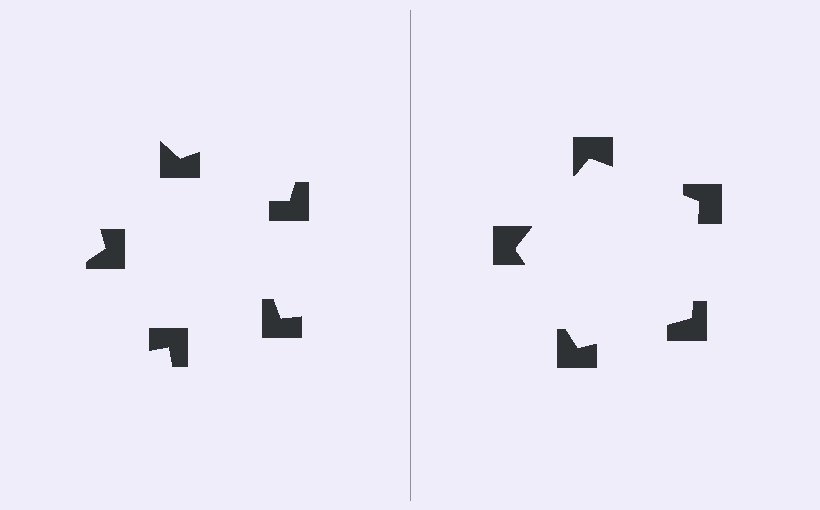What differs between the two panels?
The notched squares are positioned identically on both sides; only the wedge orientations differ. On the right they align to a pentagon; on the left they are misaligned.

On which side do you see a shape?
An illusory pentagon appears on the right side. On the left side the wedge cuts are rotated, so no coherent shape forms.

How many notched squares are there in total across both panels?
10 — 5 on each side.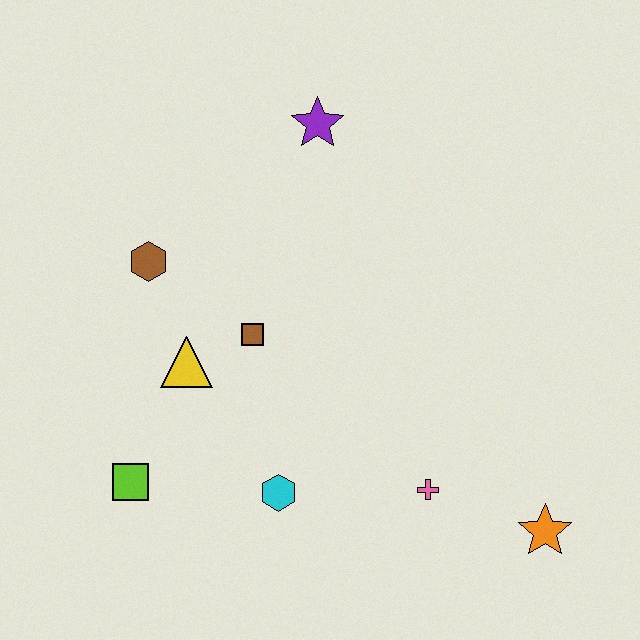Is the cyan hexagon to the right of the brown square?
Yes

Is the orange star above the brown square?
No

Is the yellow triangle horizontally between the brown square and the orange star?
No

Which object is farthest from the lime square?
The orange star is farthest from the lime square.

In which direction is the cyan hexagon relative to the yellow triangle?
The cyan hexagon is below the yellow triangle.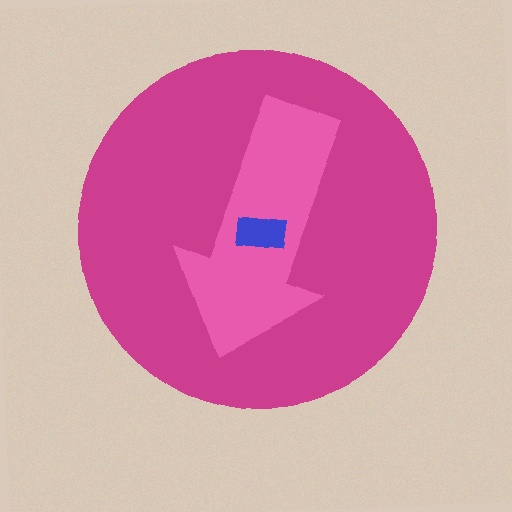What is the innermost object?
The blue rectangle.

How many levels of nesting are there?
3.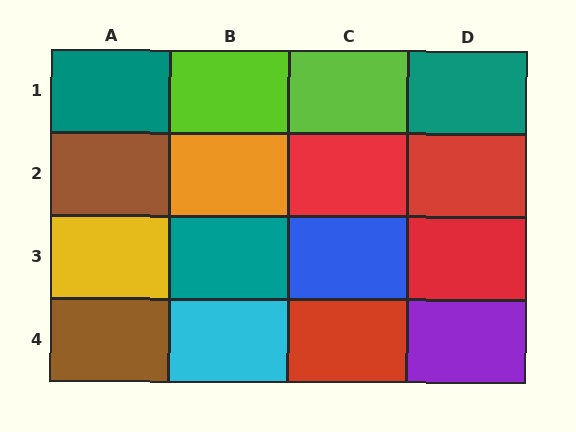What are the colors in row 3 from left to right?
Yellow, teal, blue, red.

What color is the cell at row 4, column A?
Brown.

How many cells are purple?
1 cell is purple.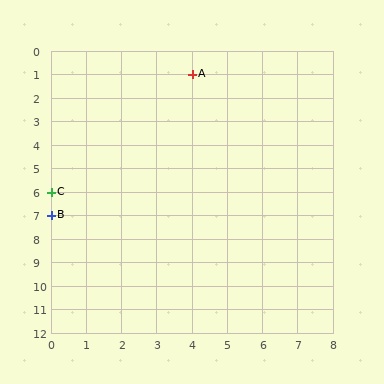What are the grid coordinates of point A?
Point A is at grid coordinates (4, 1).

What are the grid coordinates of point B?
Point B is at grid coordinates (0, 7).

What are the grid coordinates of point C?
Point C is at grid coordinates (0, 6).